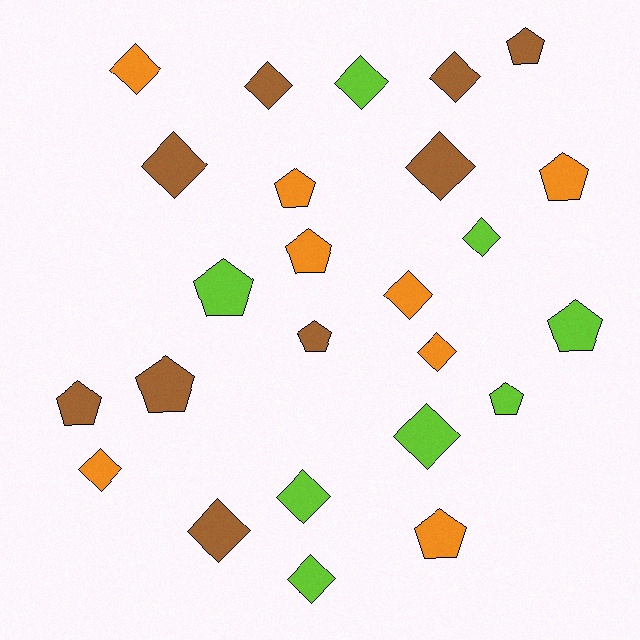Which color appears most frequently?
Brown, with 9 objects.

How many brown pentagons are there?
There are 4 brown pentagons.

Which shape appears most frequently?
Diamond, with 14 objects.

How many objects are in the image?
There are 25 objects.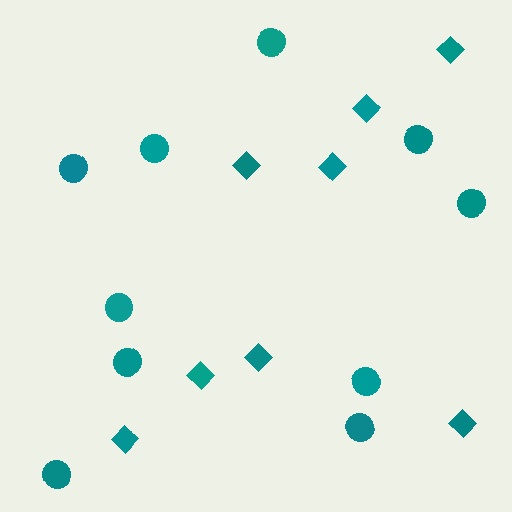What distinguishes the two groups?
There are 2 groups: one group of circles (10) and one group of diamonds (8).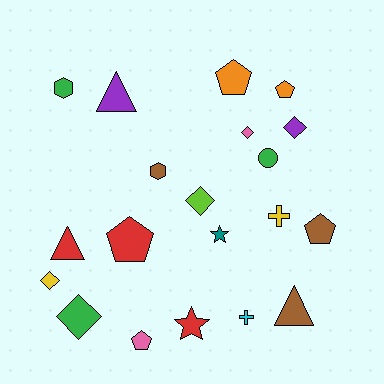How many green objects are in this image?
There are 3 green objects.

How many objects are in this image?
There are 20 objects.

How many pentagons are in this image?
There are 5 pentagons.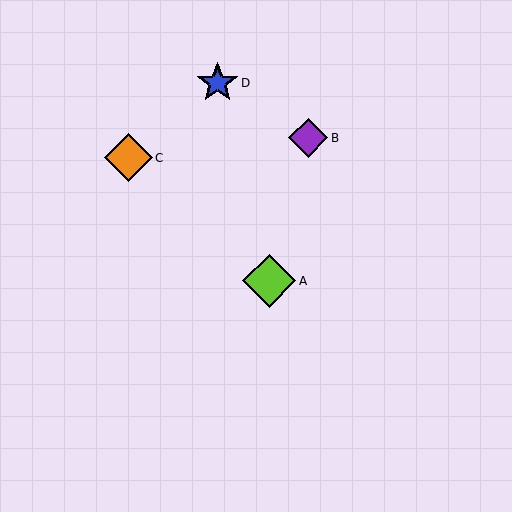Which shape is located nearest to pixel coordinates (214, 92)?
The blue star (labeled D) at (217, 83) is nearest to that location.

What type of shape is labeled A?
Shape A is a lime diamond.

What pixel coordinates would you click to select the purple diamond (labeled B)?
Click at (308, 138) to select the purple diamond B.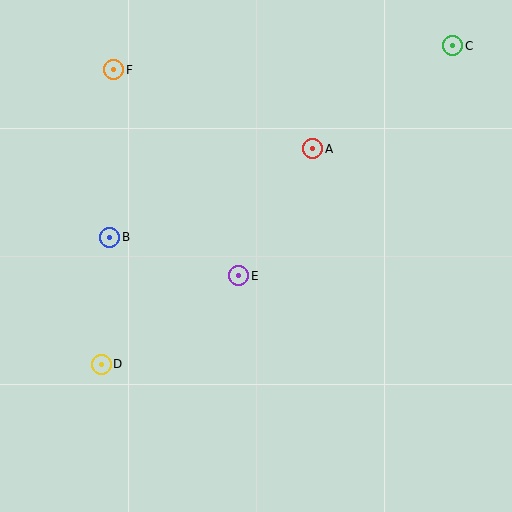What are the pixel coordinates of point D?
Point D is at (101, 364).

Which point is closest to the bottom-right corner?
Point E is closest to the bottom-right corner.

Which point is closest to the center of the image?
Point E at (239, 276) is closest to the center.